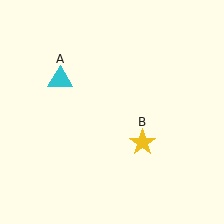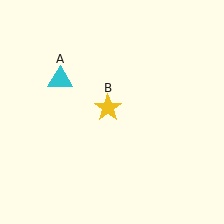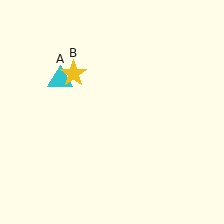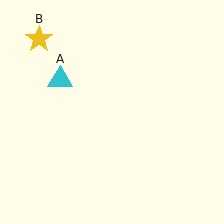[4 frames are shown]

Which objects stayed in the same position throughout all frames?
Cyan triangle (object A) remained stationary.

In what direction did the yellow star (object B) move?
The yellow star (object B) moved up and to the left.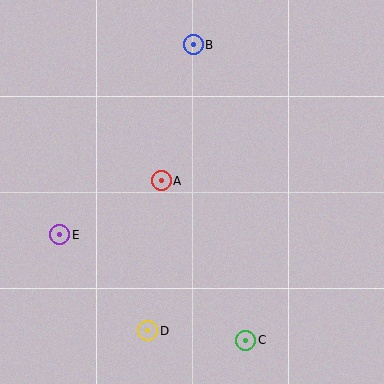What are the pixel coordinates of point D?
Point D is at (148, 331).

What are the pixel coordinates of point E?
Point E is at (60, 235).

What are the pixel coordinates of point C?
Point C is at (246, 340).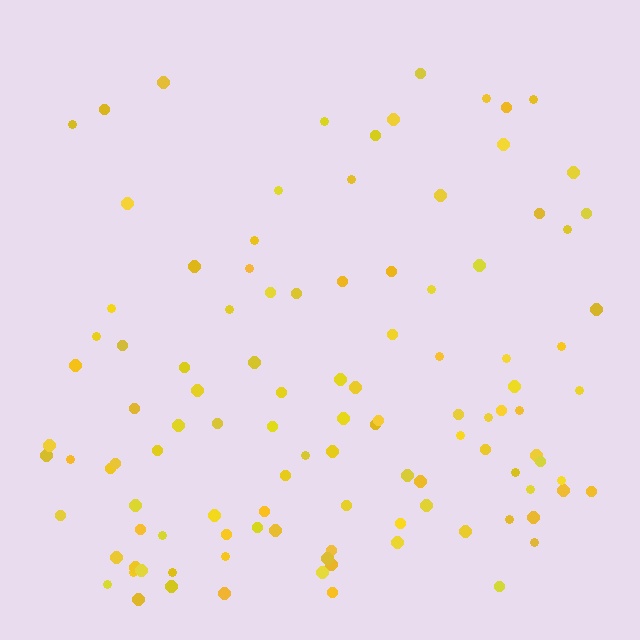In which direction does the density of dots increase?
From top to bottom, with the bottom side densest.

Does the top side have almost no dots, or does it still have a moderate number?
Still a moderate number, just noticeably fewer than the bottom.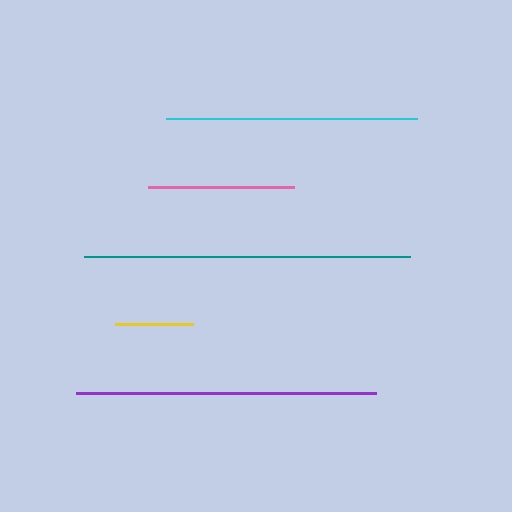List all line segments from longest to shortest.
From longest to shortest: teal, purple, cyan, pink, yellow.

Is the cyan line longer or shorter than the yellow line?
The cyan line is longer than the yellow line.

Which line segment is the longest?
The teal line is the longest at approximately 326 pixels.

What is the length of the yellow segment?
The yellow segment is approximately 79 pixels long.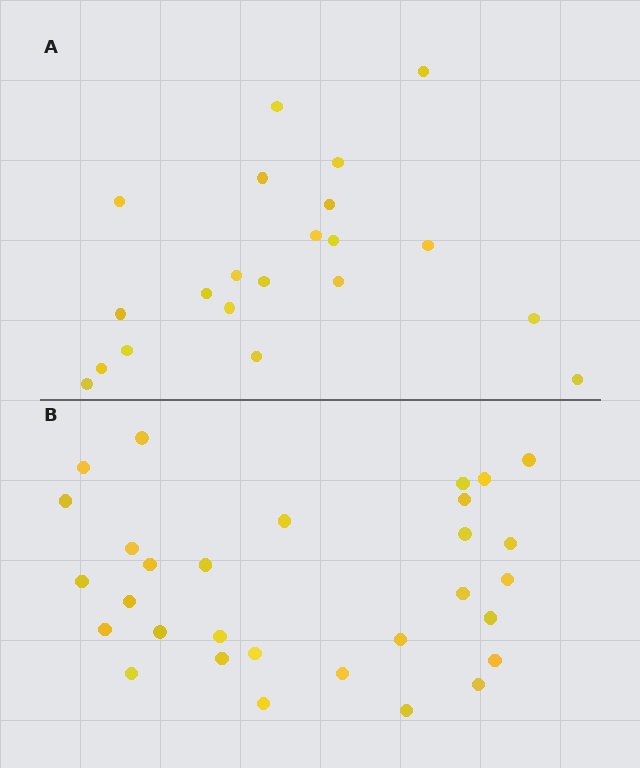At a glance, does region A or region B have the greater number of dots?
Region B (the bottom region) has more dots.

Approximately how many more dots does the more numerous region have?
Region B has roughly 8 or so more dots than region A.